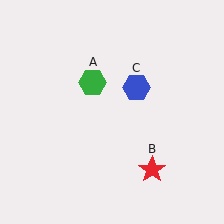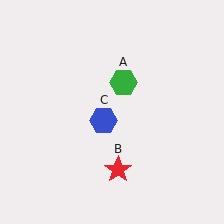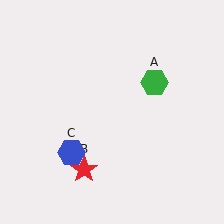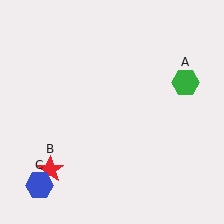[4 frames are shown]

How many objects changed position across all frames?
3 objects changed position: green hexagon (object A), red star (object B), blue hexagon (object C).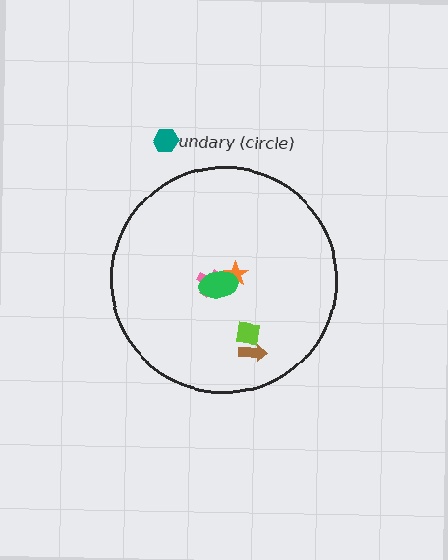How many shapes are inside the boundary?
5 inside, 1 outside.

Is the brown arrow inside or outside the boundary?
Inside.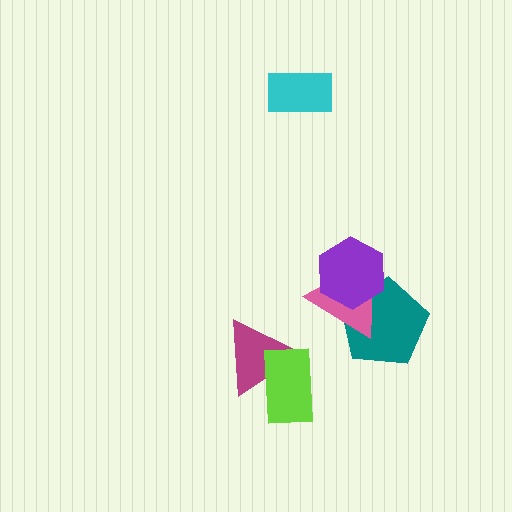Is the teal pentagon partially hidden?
Yes, it is partially covered by another shape.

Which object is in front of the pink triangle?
The purple hexagon is in front of the pink triangle.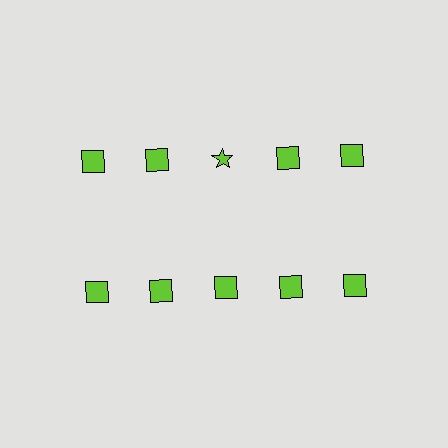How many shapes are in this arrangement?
There are 10 shapes arranged in a grid pattern.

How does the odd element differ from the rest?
It has a different shape: star instead of square.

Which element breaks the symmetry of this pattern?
The lime star in the top row, center column breaks the symmetry. All other shapes are lime squares.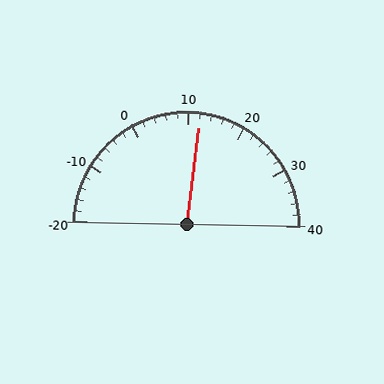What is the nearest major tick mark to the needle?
The nearest major tick mark is 10.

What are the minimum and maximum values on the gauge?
The gauge ranges from -20 to 40.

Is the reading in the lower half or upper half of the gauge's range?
The reading is in the upper half of the range (-20 to 40).